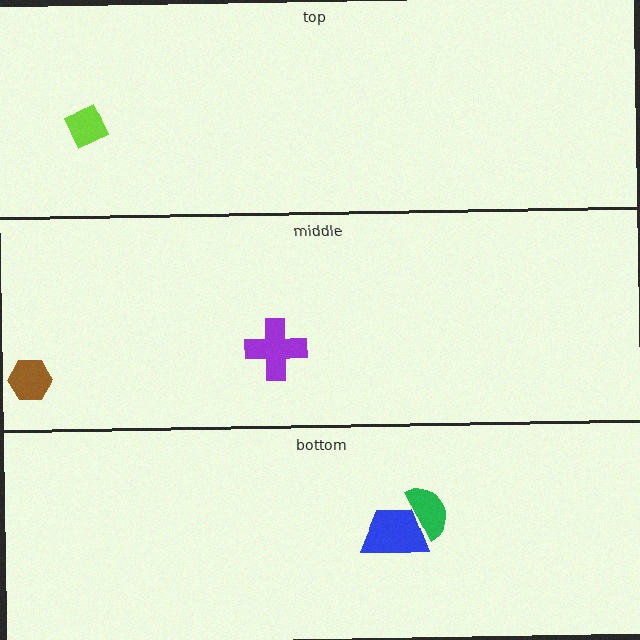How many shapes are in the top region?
1.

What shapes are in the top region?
The lime diamond.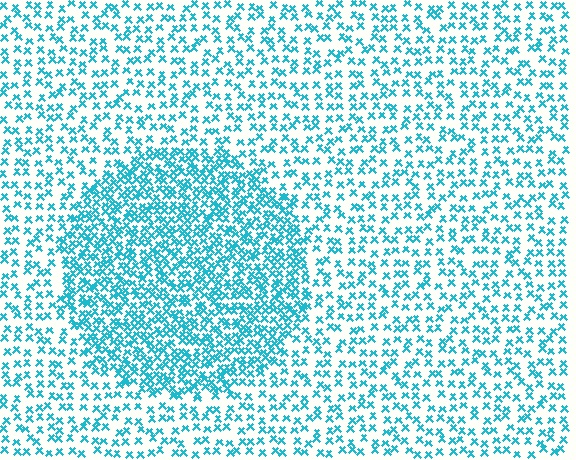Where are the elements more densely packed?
The elements are more densely packed inside the circle boundary.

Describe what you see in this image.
The image contains small cyan elements arranged at two different densities. A circle-shaped region is visible where the elements are more densely packed than the surrounding area.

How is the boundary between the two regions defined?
The boundary is defined by a change in element density (approximately 2.1x ratio). All elements are the same color, size, and shape.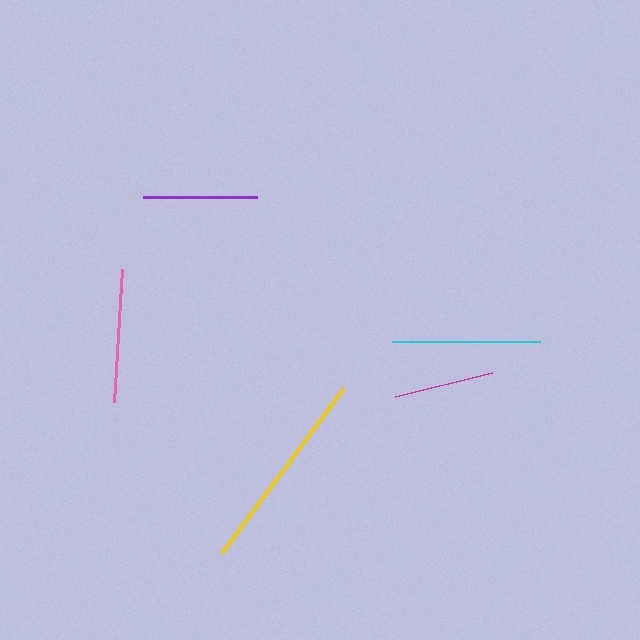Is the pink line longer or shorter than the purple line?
The pink line is longer than the purple line.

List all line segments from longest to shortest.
From longest to shortest: yellow, cyan, pink, purple, magenta.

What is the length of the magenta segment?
The magenta segment is approximately 100 pixels long.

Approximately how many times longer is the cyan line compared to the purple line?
The cyan line is approximately 1.3 times the length of the purple line.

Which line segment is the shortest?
The magenta line is the shortest at approximately 100 pixels.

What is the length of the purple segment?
The purple segment is approximately 114 pixels long.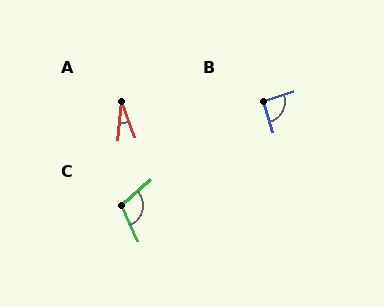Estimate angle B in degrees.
Approximately 91 degrees.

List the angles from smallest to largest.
A (26°), B (91°), C (107°).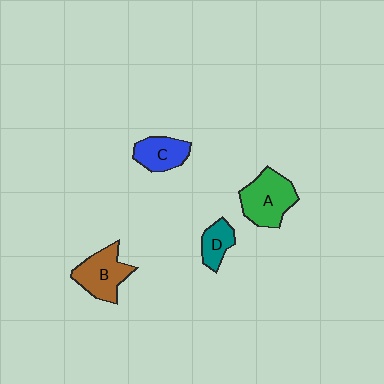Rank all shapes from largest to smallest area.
From largest to smallest: A (green), B (brown), C (blue), D (teal).